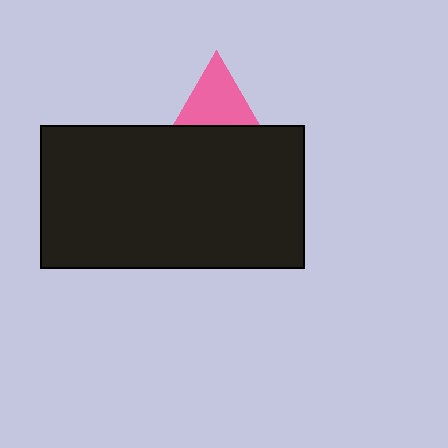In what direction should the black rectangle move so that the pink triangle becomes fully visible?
The black rectangle should move down. That is the shortest direction to clear the overlap and leave the pink triangle fully visible.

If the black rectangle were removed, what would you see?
You would see the complete pink triangle.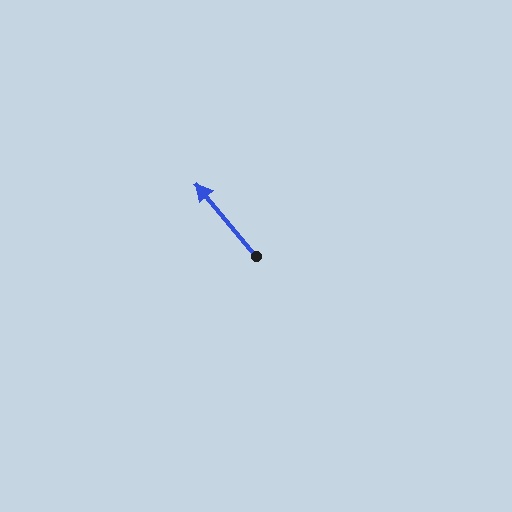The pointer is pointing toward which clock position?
Roughly 11 o'clock.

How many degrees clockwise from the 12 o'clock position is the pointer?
Approximately 320 degrees.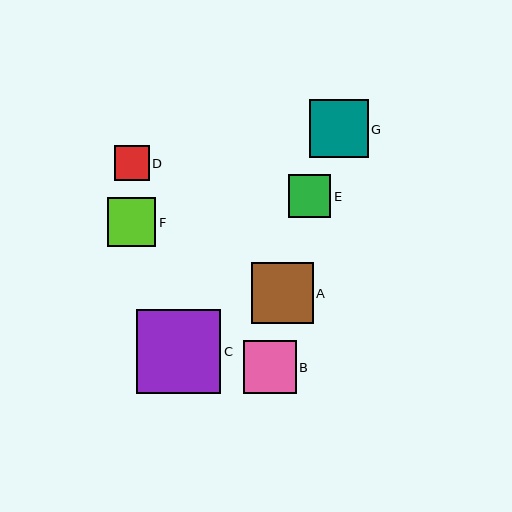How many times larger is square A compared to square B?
Square A is approximately 1.2 times the size of square B.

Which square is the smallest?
Square D is the smallest with a size of approximately 35 pixels.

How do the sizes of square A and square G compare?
Square A and square G are approximately the same size.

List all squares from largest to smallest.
From largest to smallest: C, A, G, B, F, E, D.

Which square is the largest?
Square C is the largest with a size of approximately 84 pixels.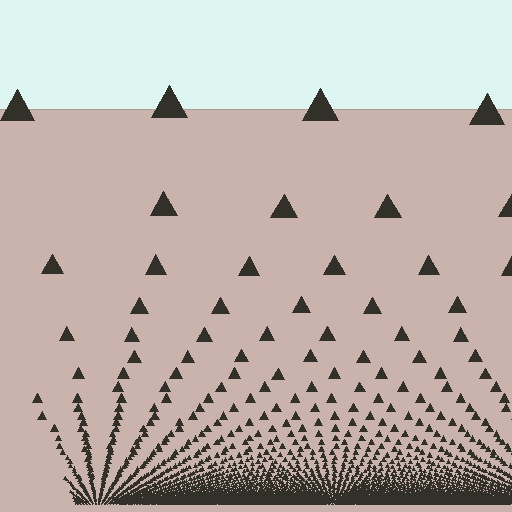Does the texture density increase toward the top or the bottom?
Density increases toward the bottom.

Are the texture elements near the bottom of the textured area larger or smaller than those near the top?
Smaller. The gradient is inverted — elements near the bottom are smaller and denser.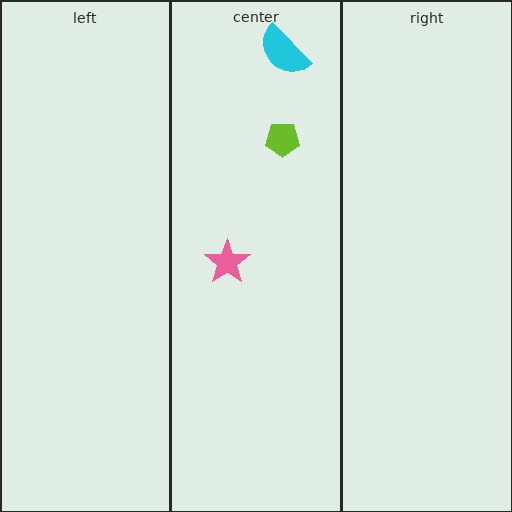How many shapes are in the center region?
3.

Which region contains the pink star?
The center region.